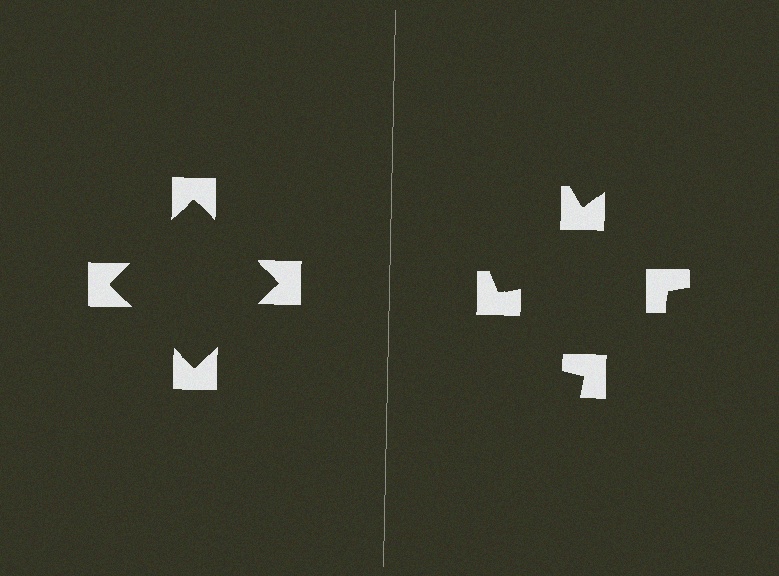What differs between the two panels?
The notched squares are positioned identically on both sides; only the wedge orientations differ. On the left they align to a square; on the right they are misaligned.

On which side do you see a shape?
An illusory square appears on the left side. On the right side the wedge cuts are rotated, so no coherent shape forms.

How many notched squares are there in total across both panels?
8 — 4 on each side.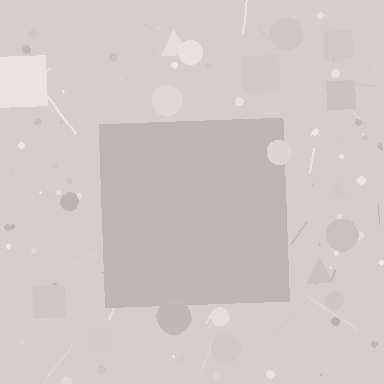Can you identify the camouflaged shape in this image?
The camouflaged shape is a square.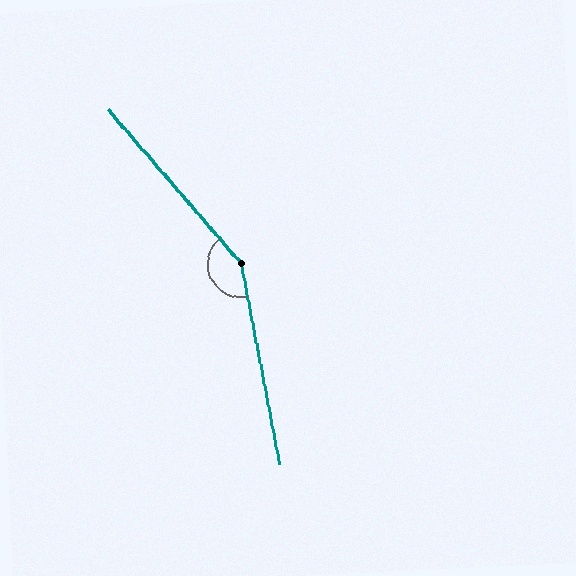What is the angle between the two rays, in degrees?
Approximately 150 degrees.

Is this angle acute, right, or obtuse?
It is obtuse.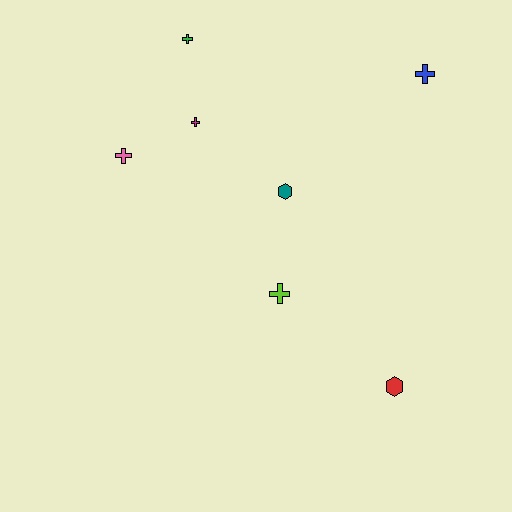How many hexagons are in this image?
There are 2 hexagons.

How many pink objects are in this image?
There is 1 pink object.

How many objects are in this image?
There are 7 objects.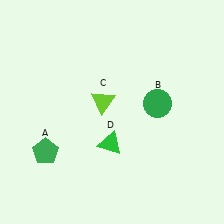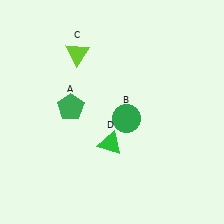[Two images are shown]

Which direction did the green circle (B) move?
The green circle (B) moved left.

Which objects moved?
The objects that moved are: the green pentagon (A), the green circle (B), the lime triangle (C).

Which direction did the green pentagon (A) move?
The green pentagon (A) moved up.